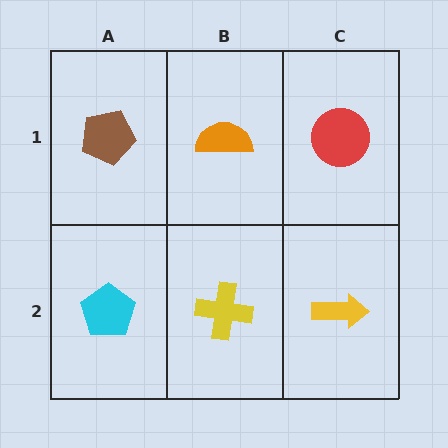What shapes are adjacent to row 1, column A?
A cyan pentagon (row 2, column A), an orange semicircle (row 1, column B).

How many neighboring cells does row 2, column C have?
2.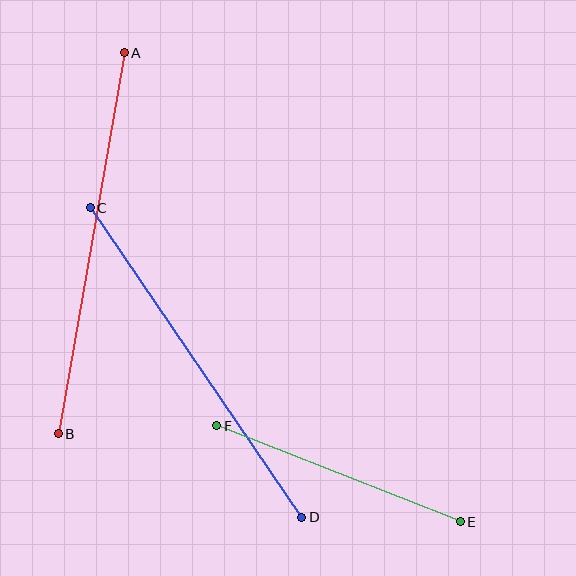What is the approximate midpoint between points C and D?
The midpoint is at approximately (196, 363) pixels.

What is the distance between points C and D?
The distance is approximately 375 pixels.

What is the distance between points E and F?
The distance is approximately 262 pixels.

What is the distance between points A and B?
The distance is approximately 387 pixels.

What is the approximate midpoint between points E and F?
The midpoint is at approximately (339, 474) pixels.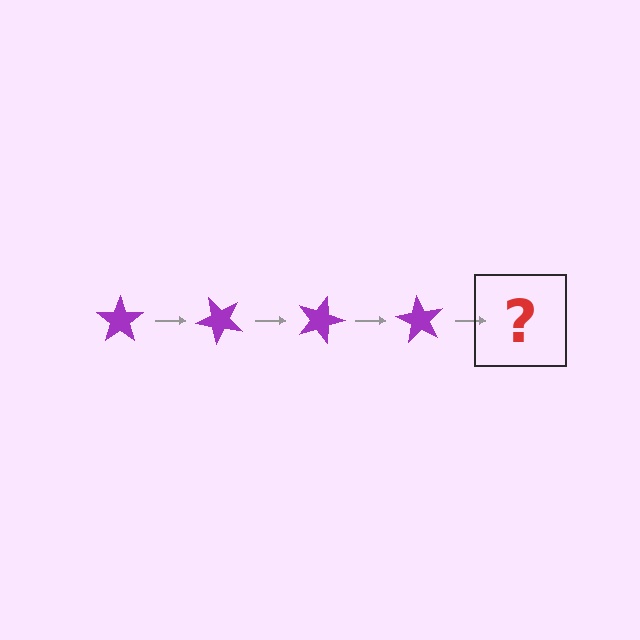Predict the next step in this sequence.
The next step is a purple star rotated 180 degrees.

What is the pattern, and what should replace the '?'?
The pattern is that the star rotates 45 degrees each step. The '?' should be a purple star rotated 180 degrees.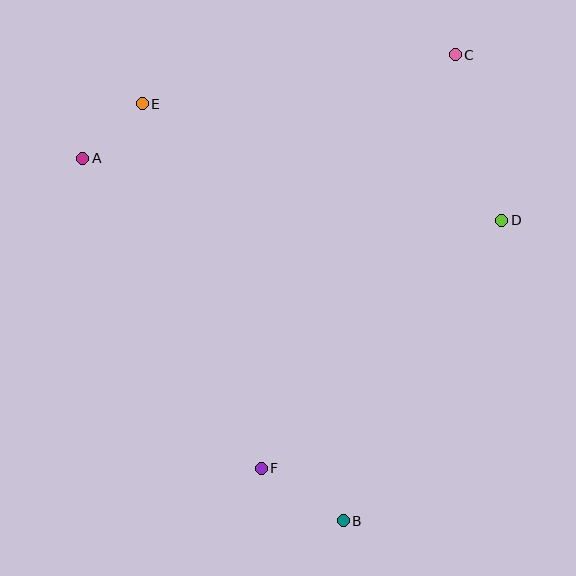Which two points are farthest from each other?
Points B and C are farthest from each other.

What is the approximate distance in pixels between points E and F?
The distance between E and F is approximately 383 pixels.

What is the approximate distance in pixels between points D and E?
The distance between D and E is approximately 378 pixels.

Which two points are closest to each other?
Points A and E are closest to each other.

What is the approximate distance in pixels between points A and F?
The distance between A and F is approximately 358 pixels.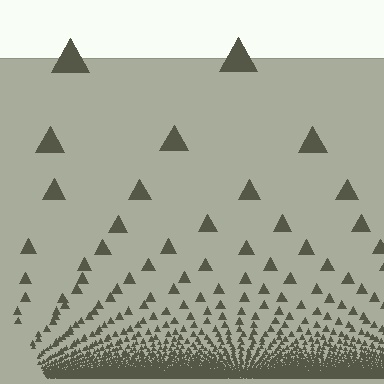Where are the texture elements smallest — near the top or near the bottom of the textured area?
Near the bottom.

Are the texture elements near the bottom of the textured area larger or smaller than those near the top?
Smaller. The gradient is inverted — elements near the bottom are smaller and denser.